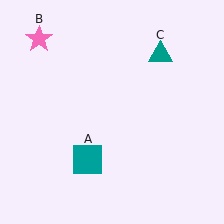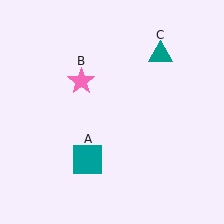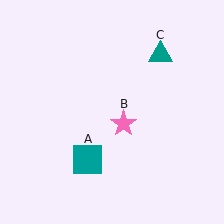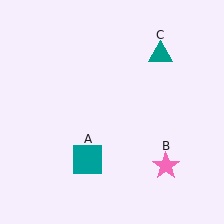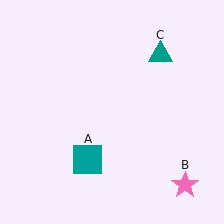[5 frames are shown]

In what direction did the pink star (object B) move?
The pink star (object B) moved down and to the right.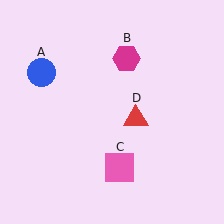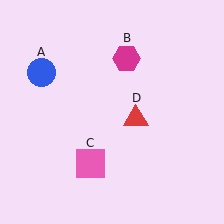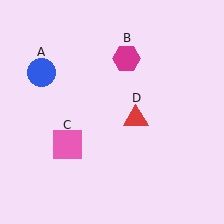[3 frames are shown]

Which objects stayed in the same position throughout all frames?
Blue circle (object A) and magenta hexagon (object B) and red triangle (object D) remained stationary.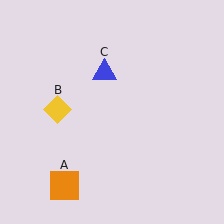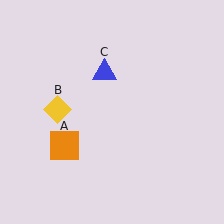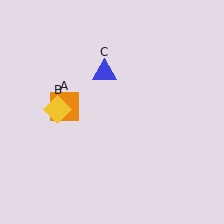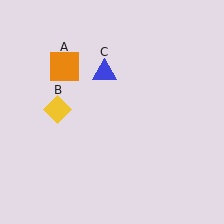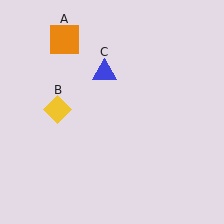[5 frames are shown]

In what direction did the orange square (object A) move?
The orange square (object A) moved up.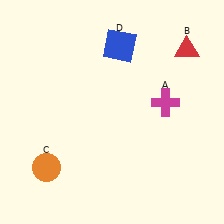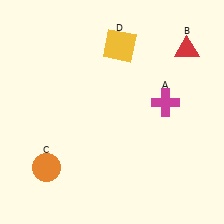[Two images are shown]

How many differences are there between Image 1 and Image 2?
There is 1 difference between the two images.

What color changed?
The square (D) changed from blue in Image 1 to yellow in Image 2.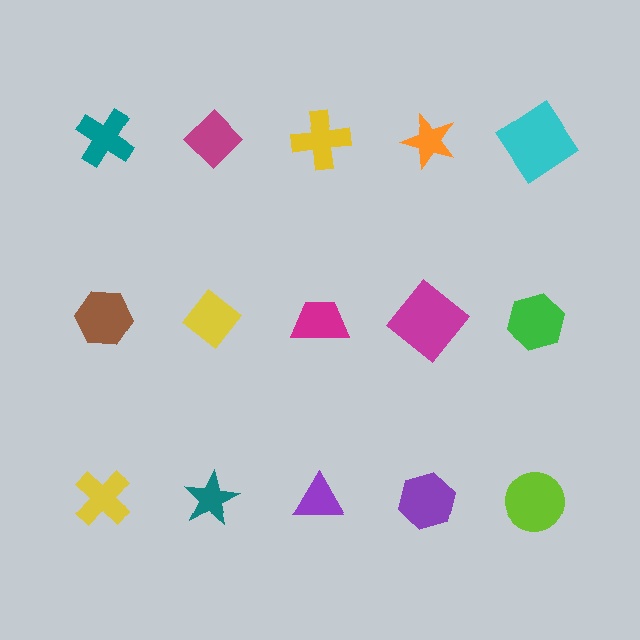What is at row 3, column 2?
A teal star.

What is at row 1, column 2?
A magenta diamond.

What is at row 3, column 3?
A purple triangle.